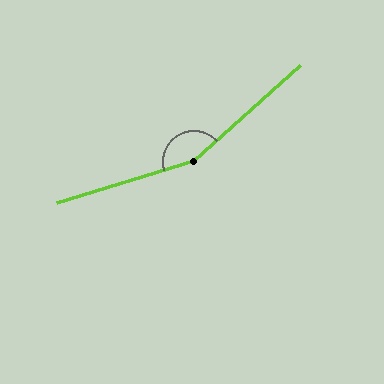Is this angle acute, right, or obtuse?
It is obtuse.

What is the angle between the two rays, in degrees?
Approximately 155 degrees.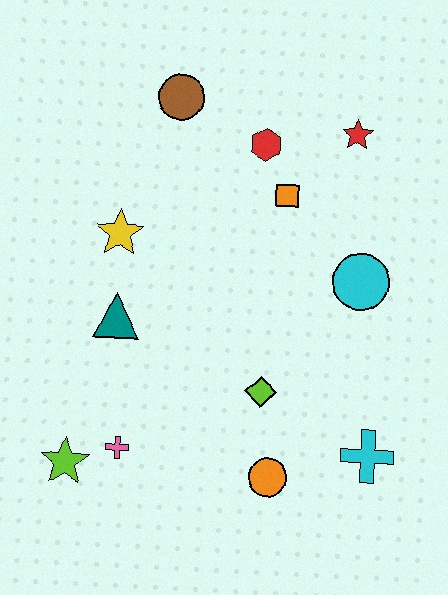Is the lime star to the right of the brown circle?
No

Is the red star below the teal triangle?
No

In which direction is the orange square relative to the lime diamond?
The orange square is above the lime diamond.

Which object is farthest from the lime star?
The red star is farthest from the lime star.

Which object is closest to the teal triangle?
The yellow star is closest to the teal triangle.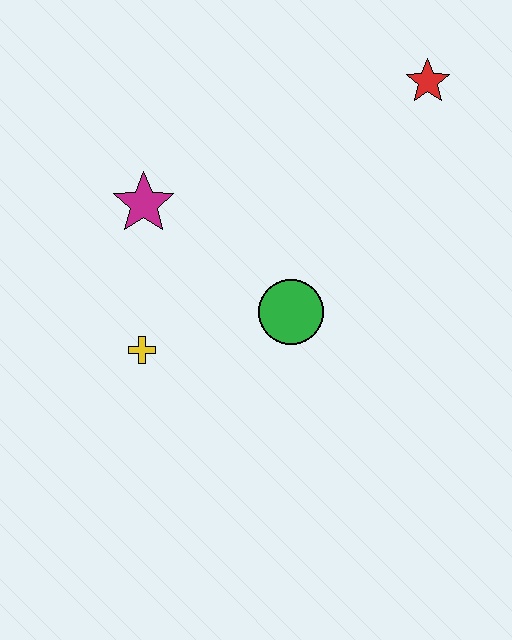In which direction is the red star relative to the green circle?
The red star is above the green circle.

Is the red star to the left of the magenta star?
No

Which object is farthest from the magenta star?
The red star is farthest from the magenta star.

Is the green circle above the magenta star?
No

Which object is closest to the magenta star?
The yellow cross is closest to the magenta star.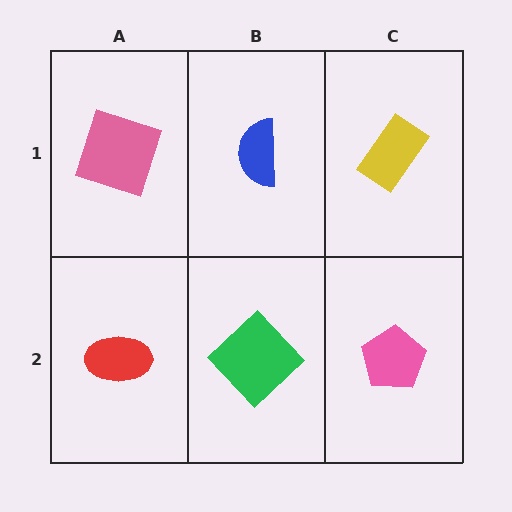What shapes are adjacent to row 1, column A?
A red ellipse (row 2, column A), a blue semicircle (row 1, column B).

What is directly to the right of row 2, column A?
A green diamond.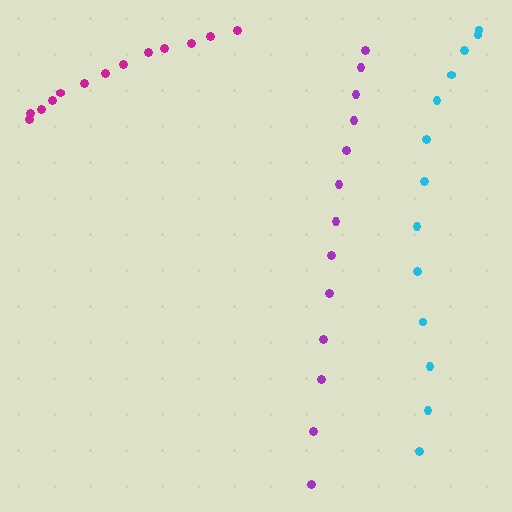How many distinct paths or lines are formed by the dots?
There are 3 distinct paths.